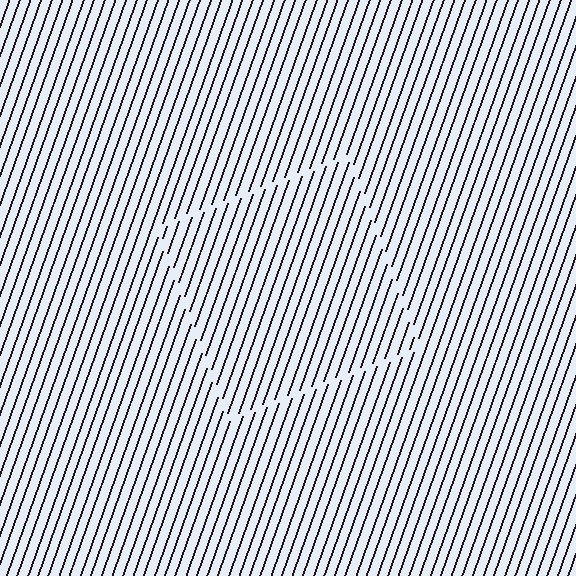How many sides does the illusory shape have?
4 sides — the line-ends trace a square.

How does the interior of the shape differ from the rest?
The interior of the shape contains the same grating, shifted by half a period — the contour is defined by the phase discontinuity where line-ends from the inner and outer gratings abut.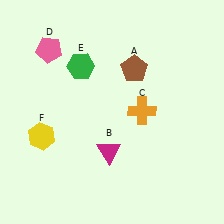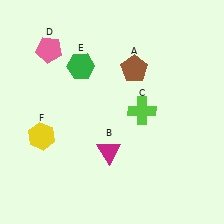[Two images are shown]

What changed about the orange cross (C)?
In Image 1, C is orange. In Image 2, it changed to lime.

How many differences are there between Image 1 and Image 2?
There is 1 difference between the two images.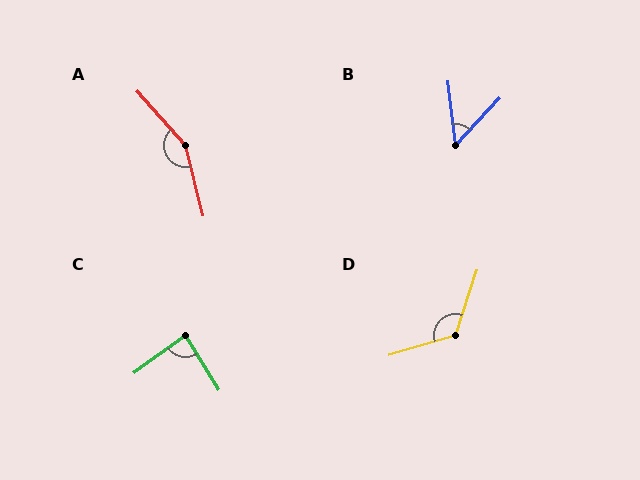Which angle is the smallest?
B, at approximately 50 degrees.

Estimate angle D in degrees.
Approximately 125 degrees.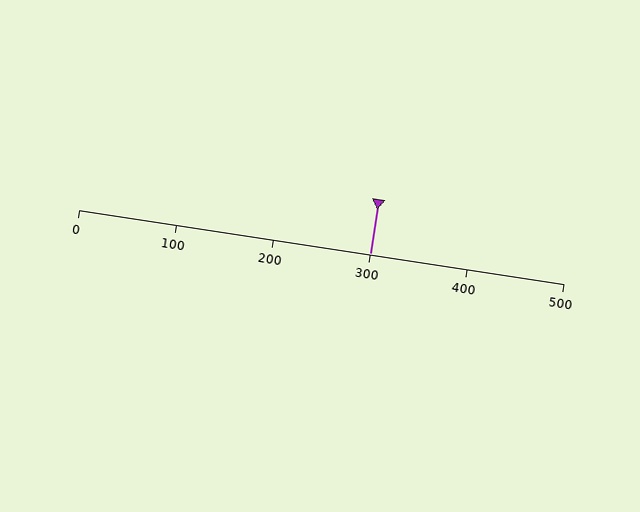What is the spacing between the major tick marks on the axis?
The major ticks are spaced 100 apart.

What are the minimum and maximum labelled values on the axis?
The axis runs from 0 to 500.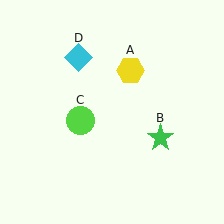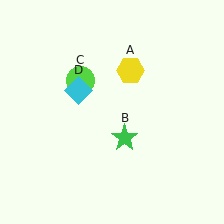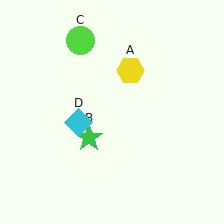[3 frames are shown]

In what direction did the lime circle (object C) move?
The lime circle (object C) moved up.